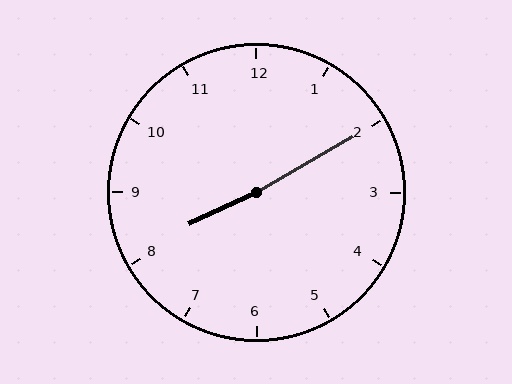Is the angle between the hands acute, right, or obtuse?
It is obtuse.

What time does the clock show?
8:10.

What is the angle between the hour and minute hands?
Approximately 175 degrees.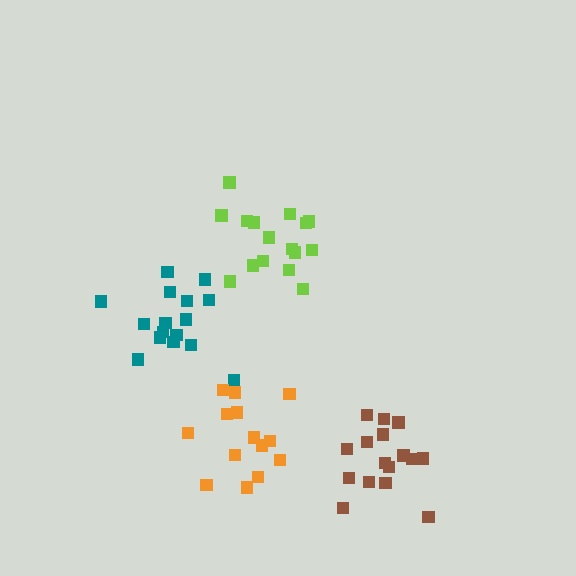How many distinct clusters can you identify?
There are 4 distinct clusters.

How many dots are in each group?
Group 1: 16 dots, Group 2: 16 dots, Group 3: 16 dots, Group 4: 14 dots (62 total).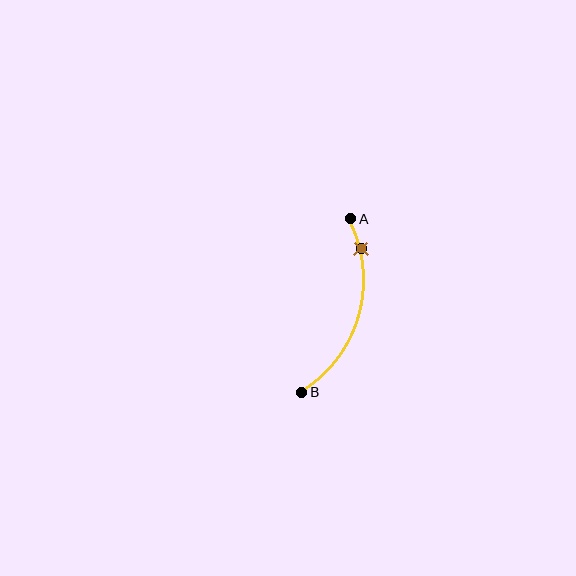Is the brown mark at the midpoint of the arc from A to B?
No. The brown mark lies on the arc but is closer to endpoint A. The arc midpoint would be at the point on the curve equidistant along the arc from both A and B.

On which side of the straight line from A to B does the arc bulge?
The arc bulges to the right of the straight line connecting A and B.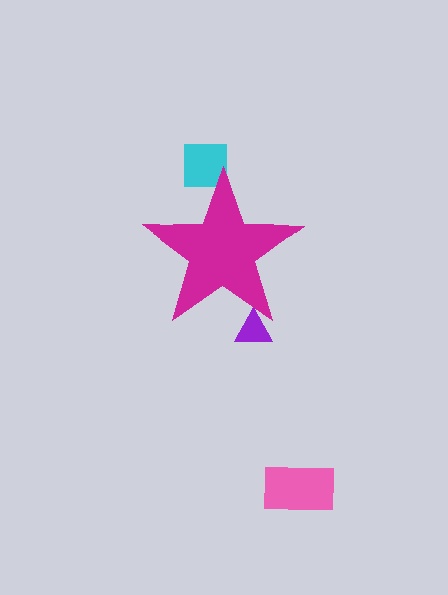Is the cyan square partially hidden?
Yes, the cyan square is partially hidden behind the magenta star.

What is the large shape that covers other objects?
A magenta star.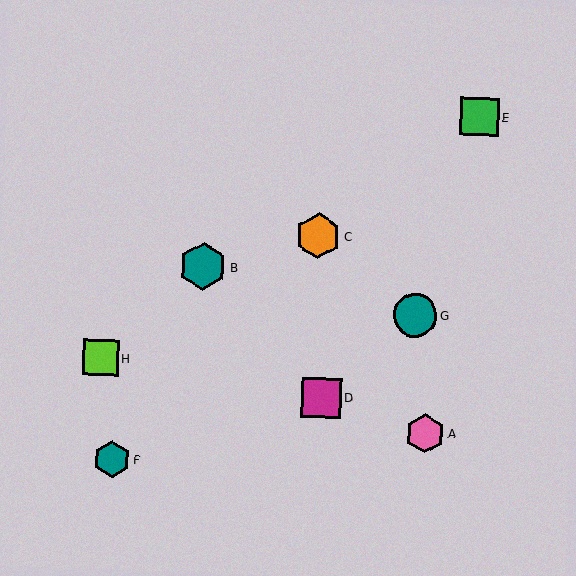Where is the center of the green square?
The center of the green square is at (480, 117).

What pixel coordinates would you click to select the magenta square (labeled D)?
Click at (321, 398) to select the magenta square D.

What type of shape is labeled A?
Shape A is a pink hexagon.